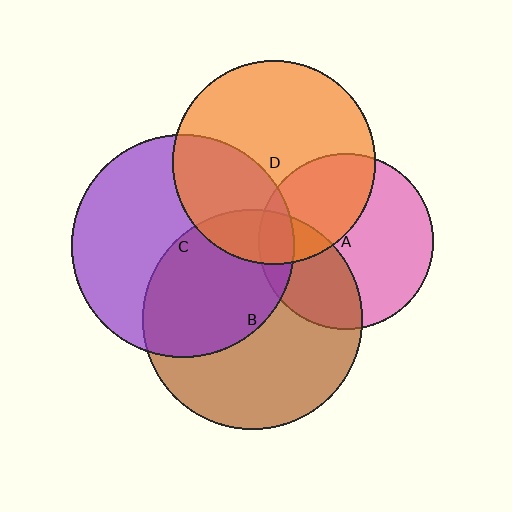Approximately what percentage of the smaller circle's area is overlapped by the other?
Approximately 35%.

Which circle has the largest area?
Circle C (purple).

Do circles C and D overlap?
Yes.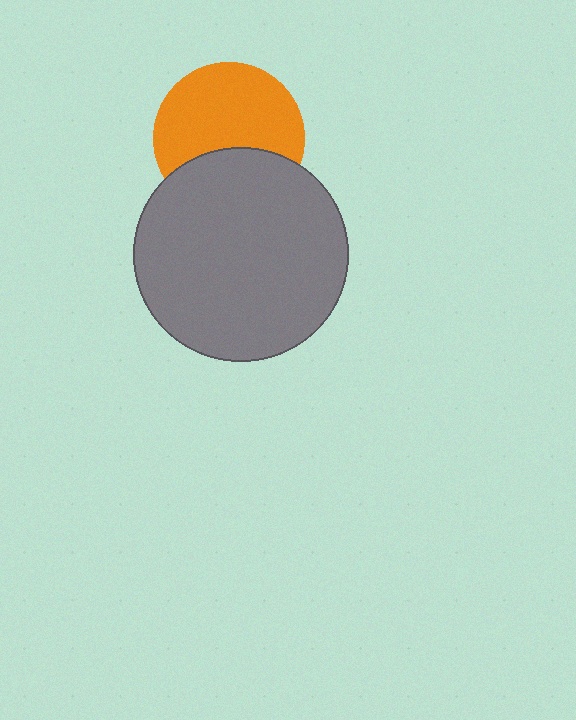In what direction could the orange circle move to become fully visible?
The orange circle could move up. That would shift it out from behind the gray circle entirely.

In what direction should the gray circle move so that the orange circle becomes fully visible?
The gray circle should move down. That is the shortest direction to clear the overlap and leave the orange circle fully visible.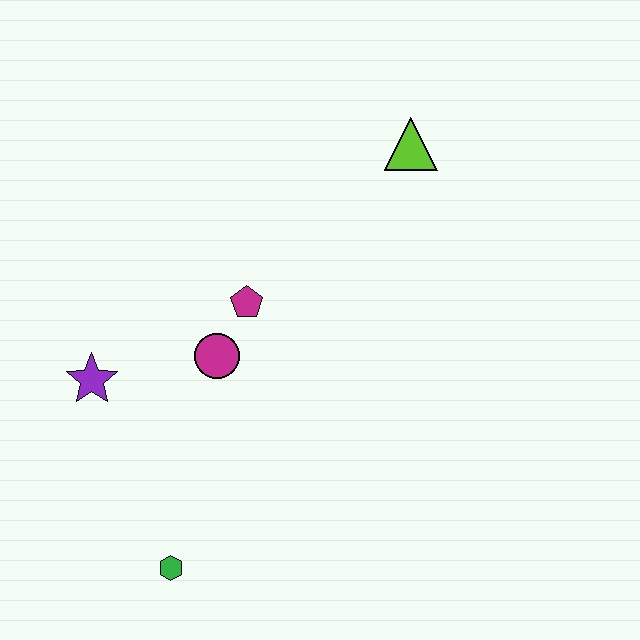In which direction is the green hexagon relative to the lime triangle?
The green hexagon is below the lime triangle.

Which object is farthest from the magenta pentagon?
The green hexagon is farthest from the magenta pentagon.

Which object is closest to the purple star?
The magenta circle is closest to the purple star.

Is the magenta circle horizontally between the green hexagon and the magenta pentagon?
Yes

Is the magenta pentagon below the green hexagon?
No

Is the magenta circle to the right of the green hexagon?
Yes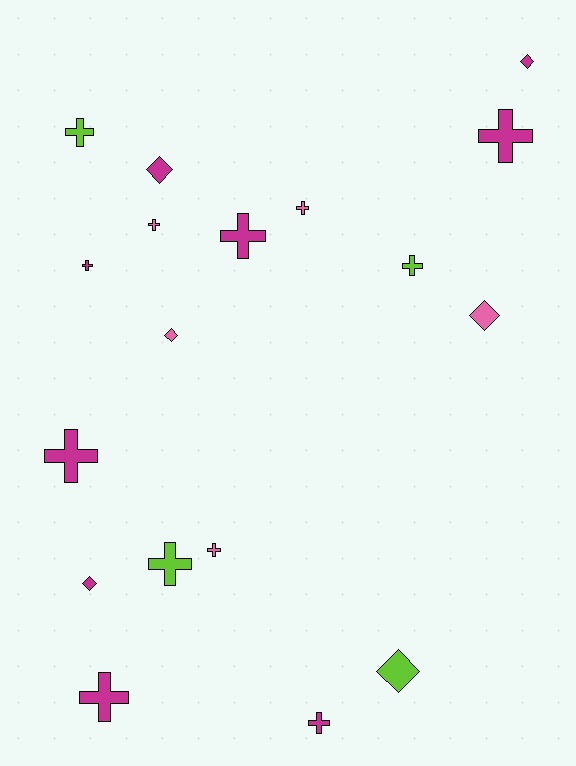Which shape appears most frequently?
Cross, with 12 objects.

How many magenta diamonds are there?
There are 3 magenta diamonds.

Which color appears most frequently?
Magenta, with 9 objects.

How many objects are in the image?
There are 18 objects.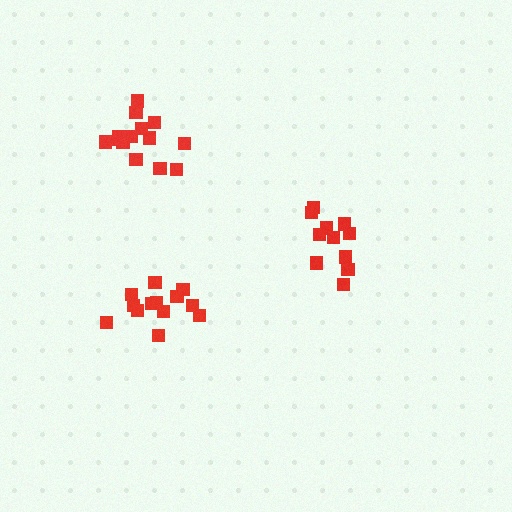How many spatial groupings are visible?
There are 3 spatial groupings.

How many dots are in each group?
Group 1: 13 dots, Group 2: 15 dots, Group 3: 11 dots (39 total).